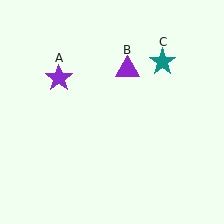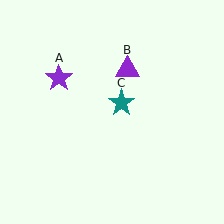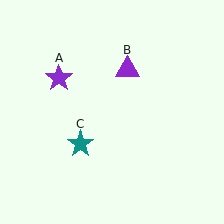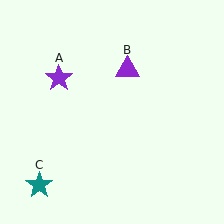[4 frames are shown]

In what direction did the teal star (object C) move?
The teal star (object C) moved down and to the left.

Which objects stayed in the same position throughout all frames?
Purple star (object A) and purple triangle (object B) remained stationary.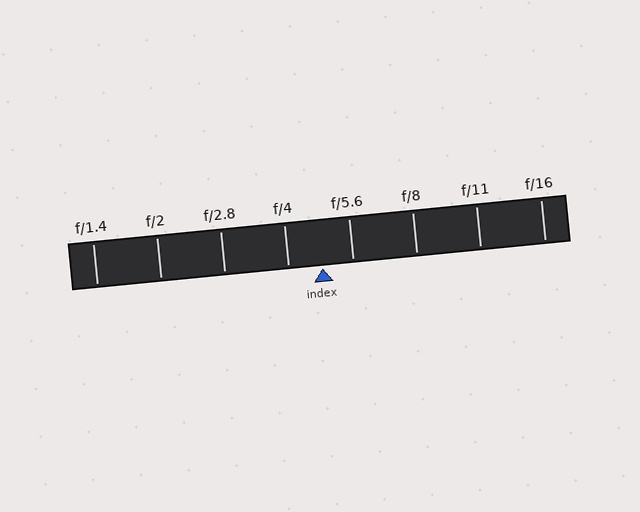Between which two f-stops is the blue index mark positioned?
The index mark is between f/4 and f/5.6.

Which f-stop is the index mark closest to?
The index mark is closest to f/5.6.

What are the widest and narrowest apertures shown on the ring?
The widest aperture shown is f/1.4 and the narrowest is f/16.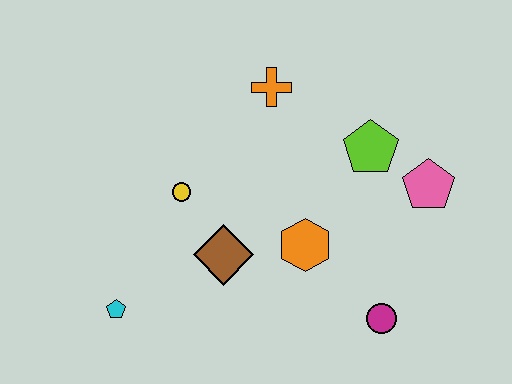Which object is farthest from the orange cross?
The cyan pentagon is farthest from the orange cross.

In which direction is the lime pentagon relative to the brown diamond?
The lime pentagon is to the right of the brown diamond.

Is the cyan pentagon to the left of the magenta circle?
Yes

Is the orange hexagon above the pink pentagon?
No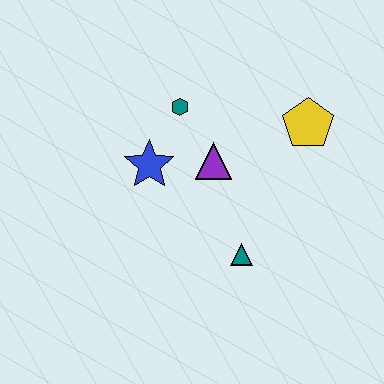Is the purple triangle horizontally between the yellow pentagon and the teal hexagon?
Yes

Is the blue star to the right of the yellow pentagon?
No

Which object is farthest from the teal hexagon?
The teal triangle is farthest from the teal hexagon.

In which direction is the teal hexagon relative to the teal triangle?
The teal hexagon is above the teal triangle.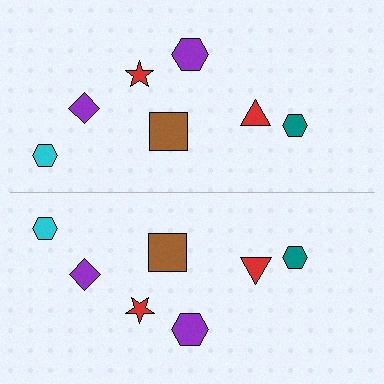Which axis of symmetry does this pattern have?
The pattern has a horizontal axis of symmetry running through the center of the image.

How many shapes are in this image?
There are 14 shapes in this image.